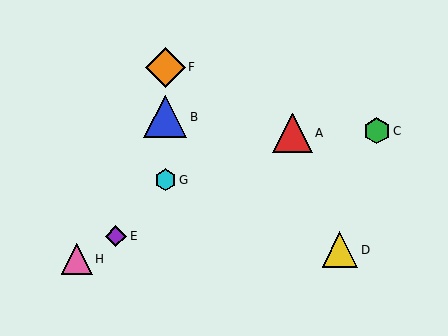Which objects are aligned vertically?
Objects B, F, G are aligned vertically.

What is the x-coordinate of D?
Object D is at x≈340.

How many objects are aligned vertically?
3 objects (B, F, G) are aligned vertically.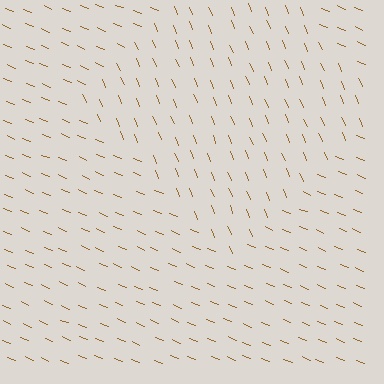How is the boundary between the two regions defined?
The boundary is defined purely by a change in line orientation (approximately 45 degrees difference). All lines are the same color and thickness.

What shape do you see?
I see a diamond.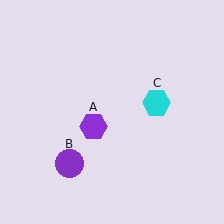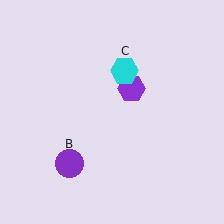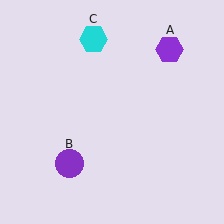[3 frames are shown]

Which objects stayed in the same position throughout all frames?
Purple circle (object B) remained stationary.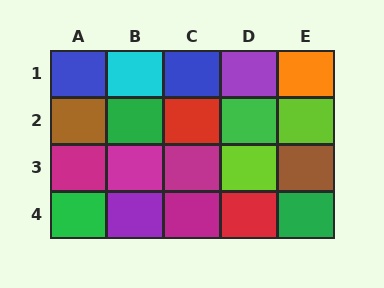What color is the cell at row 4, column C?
Magenta.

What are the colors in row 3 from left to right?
Magenta, magenta, magenta, lime, brown.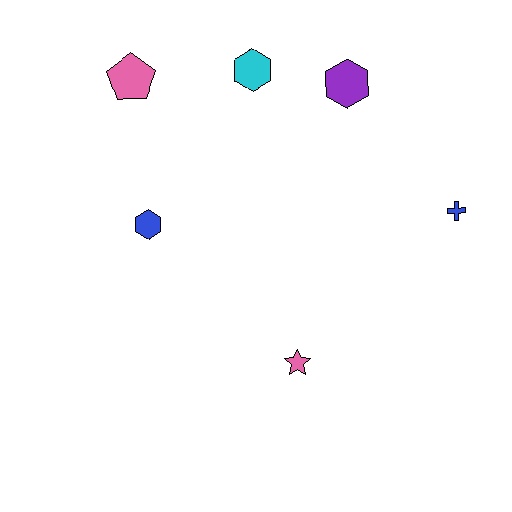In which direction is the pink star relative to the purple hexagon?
The pink star is below the purple hexagon.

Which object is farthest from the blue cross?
The pink pentagon is farthest from the blue cross.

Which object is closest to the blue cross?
The purple hexagon is closest to the blue cross.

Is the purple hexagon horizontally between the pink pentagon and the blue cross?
Yes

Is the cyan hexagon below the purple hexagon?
No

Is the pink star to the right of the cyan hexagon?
Yes